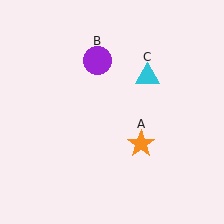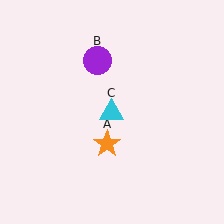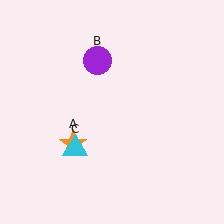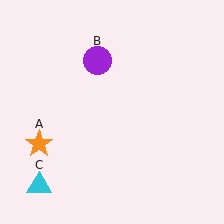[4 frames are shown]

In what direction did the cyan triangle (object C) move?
The cyan triangle (object C) moved down and to the left.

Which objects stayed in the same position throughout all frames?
Purple circle (object B) remained stationary.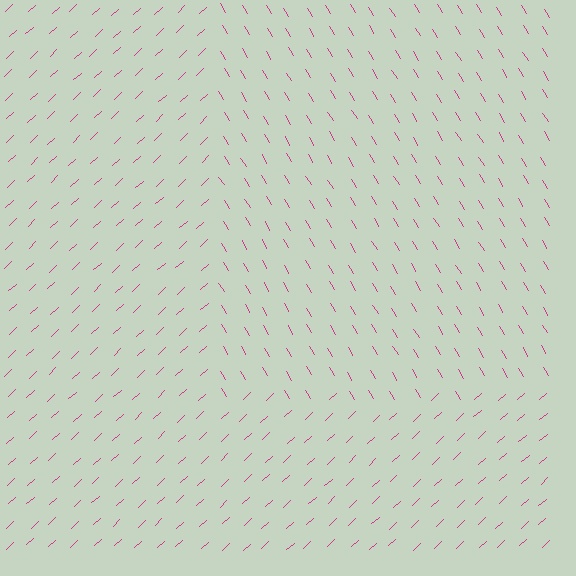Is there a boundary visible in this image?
Yes, there is a texture boundary formed by a change in line orientation.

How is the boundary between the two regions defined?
The boundary is defined purely by a change in line orientation (approximately 78 degrees difference). All lines are the same color and thickness.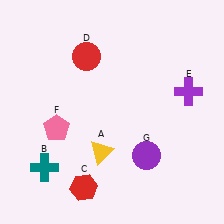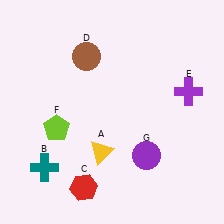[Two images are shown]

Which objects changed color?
D changed from red to brown. F changed from pink to lime.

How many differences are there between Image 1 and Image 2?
There are 2 differences between the two images.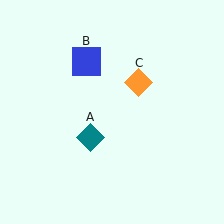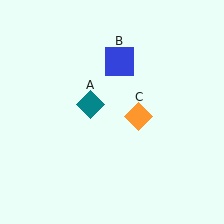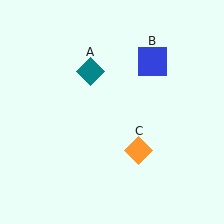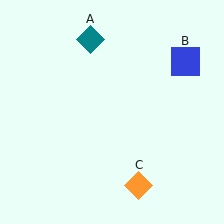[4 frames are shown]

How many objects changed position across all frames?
3 objects changed position: teal diamond (object A), blue square (object B), orange diamond (object C).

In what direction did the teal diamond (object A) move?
The teal diamond (object A) moved up.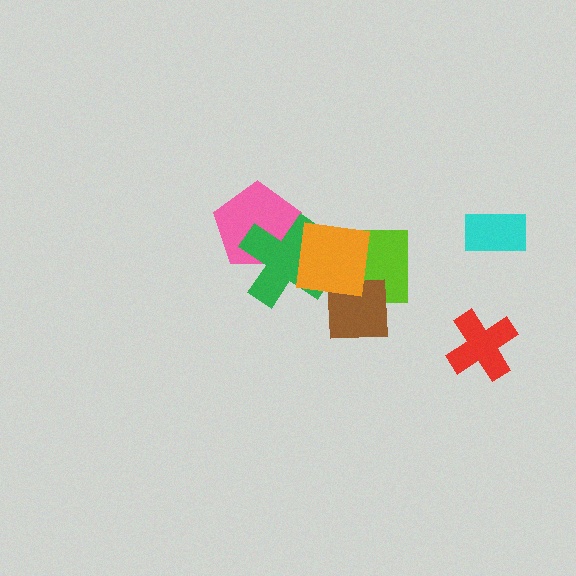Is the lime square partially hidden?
Yes, it is partially covered by another shape.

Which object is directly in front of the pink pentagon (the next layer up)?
The green cross is directly in front of the pink pentagon.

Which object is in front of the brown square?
The orange square is in front of the brown square.